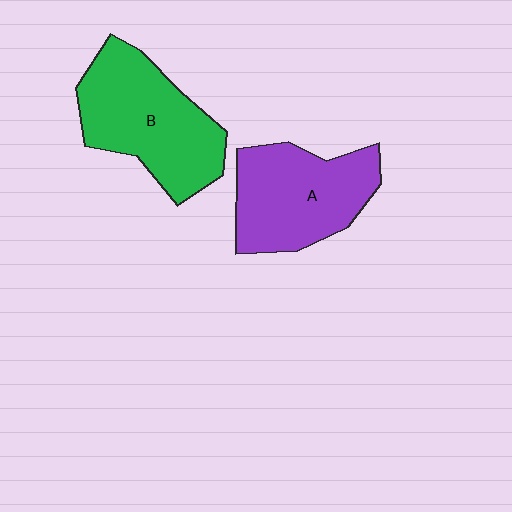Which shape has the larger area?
Shape B (green).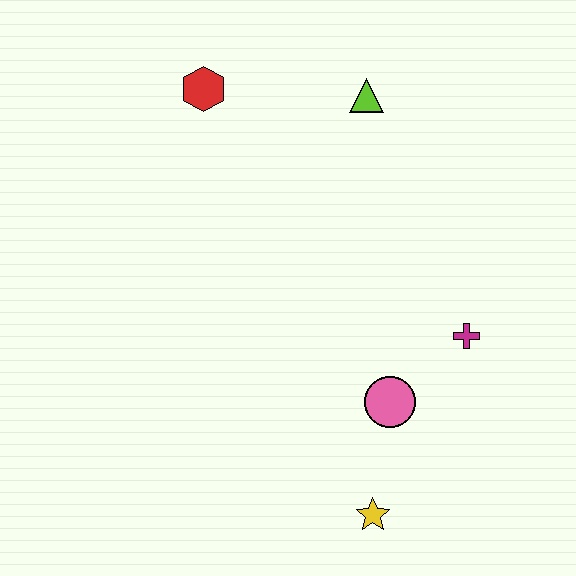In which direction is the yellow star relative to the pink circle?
The yellow star is below the pink circle.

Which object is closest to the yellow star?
The pink circle is closest to the yellow star.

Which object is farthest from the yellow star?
The red hexagon is farthest from the yellow star.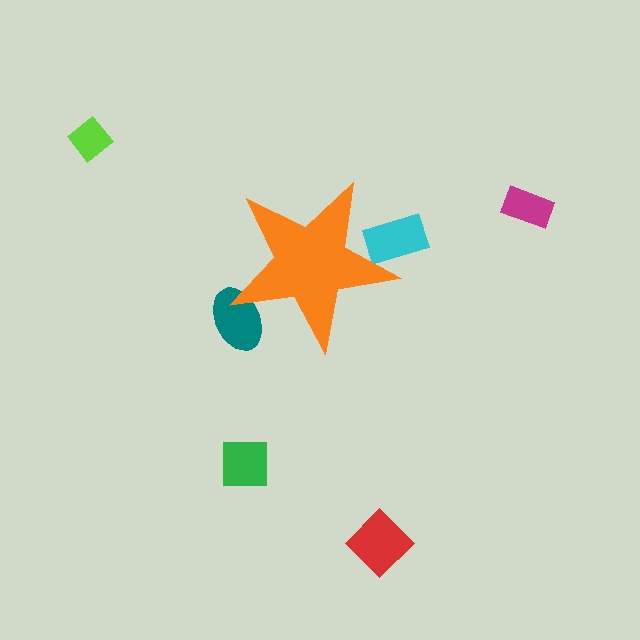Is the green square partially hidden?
No, the green square is fully visible.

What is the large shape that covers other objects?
An orange star.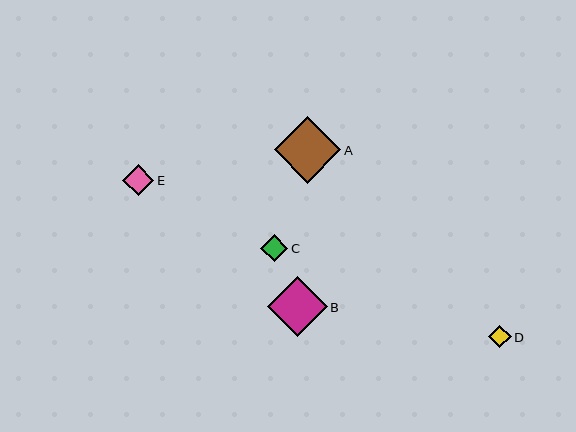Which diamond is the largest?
Diamond A is the largest with a size of approximately 66 pixels.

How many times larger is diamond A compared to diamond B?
Diamond A is approximately 1.1 times the size of diamond B.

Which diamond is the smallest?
Diamond D is the smallest with a size of approximately 22 pixels.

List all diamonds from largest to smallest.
From largest to smallest: A, B, E, C, D.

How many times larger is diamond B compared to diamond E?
Diamond B is approximately 1.9 times the size of diamond E.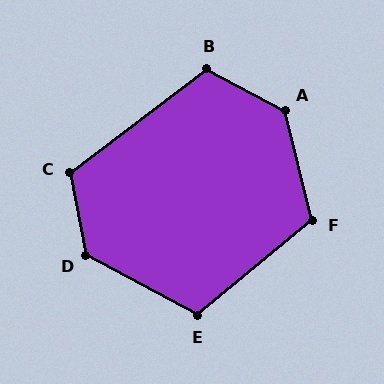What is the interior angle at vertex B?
Approximately 115 degrees (obtuse).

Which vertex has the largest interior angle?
A, at approximately 132 degrees.